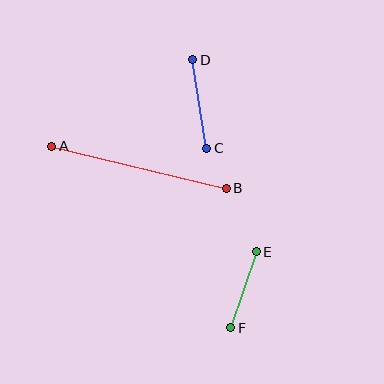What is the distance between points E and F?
The distance is approximately 80 pixels.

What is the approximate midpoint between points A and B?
The midpoint is at approximately (139, 167) pixels.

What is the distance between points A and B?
The distance is approximately 179 pixels.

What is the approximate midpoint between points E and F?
The midpoint is at approximately (244, 290) pixels.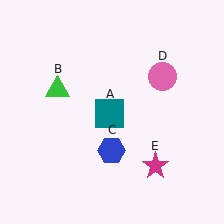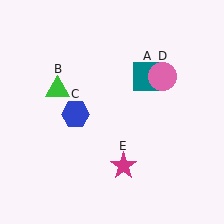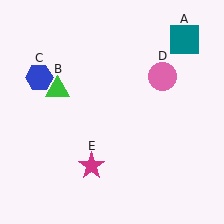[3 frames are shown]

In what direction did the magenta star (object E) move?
The magenta star (object E) moved left.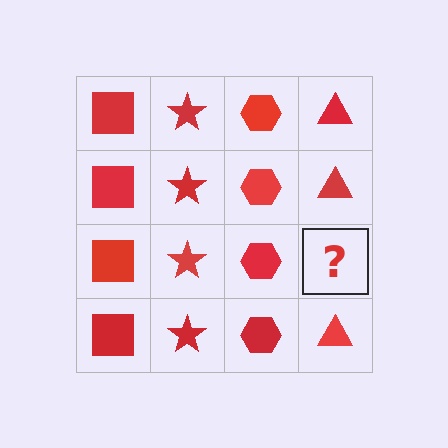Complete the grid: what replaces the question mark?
The question mark should be replaced with a red triangle.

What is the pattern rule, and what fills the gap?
The rule is that each column has a consistent shape. The gap should be filled with a red triangle.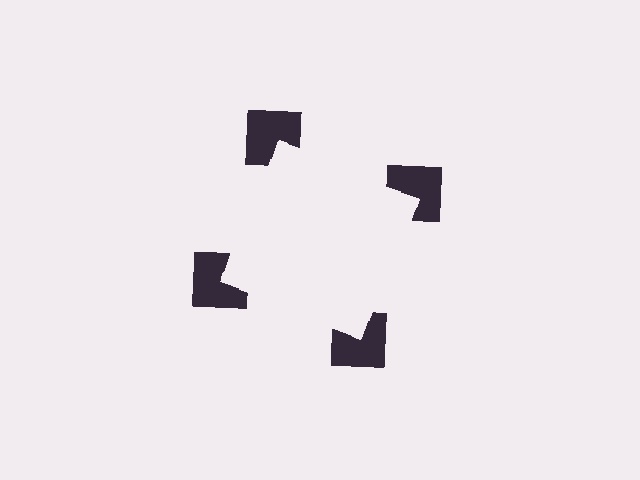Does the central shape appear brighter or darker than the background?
It typically appears slightly brighter than the background, even though no actual brightness change is drawn.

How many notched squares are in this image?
There are 4 — one at each vertex of the illusory square.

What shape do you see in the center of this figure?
An illusory square — its edges are inferred from the aligned wedge cuts in the notched squares, not physically drawn.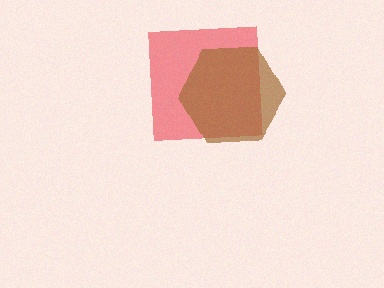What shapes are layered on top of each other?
The layered shapes are: a red square, a brown hexagon.